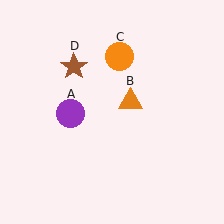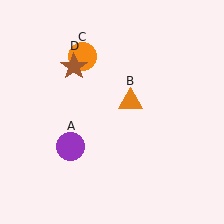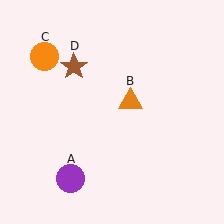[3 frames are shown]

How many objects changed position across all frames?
2 objects changed position: purple circle (object A), orange circle (object C).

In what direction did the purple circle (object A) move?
The purple circle (object A) moved down.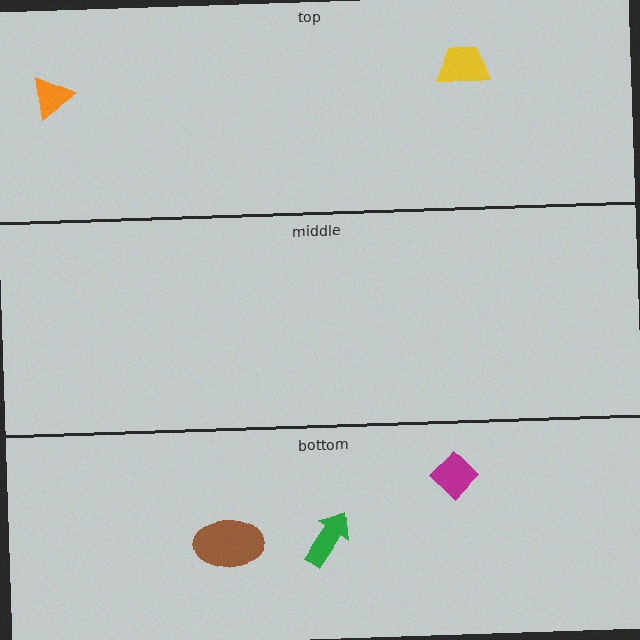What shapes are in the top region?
The orange triangle, the yellow trapezoid.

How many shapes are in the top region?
2.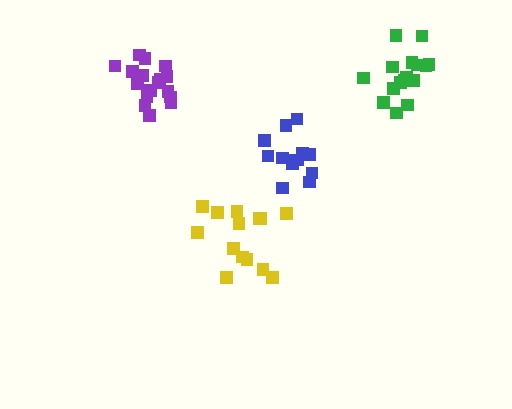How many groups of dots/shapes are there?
There are 4 groups.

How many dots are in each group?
Group 1: 13 dots, Group 2: 14 dots, Group 3: 16 dots, Group 4: 17 dots (60 total).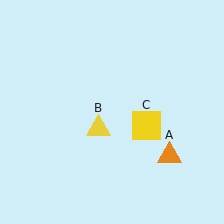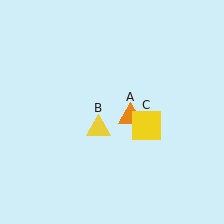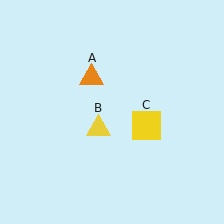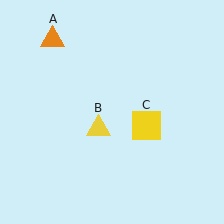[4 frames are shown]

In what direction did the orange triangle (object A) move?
The orange triangle (object A) moved up and to the left.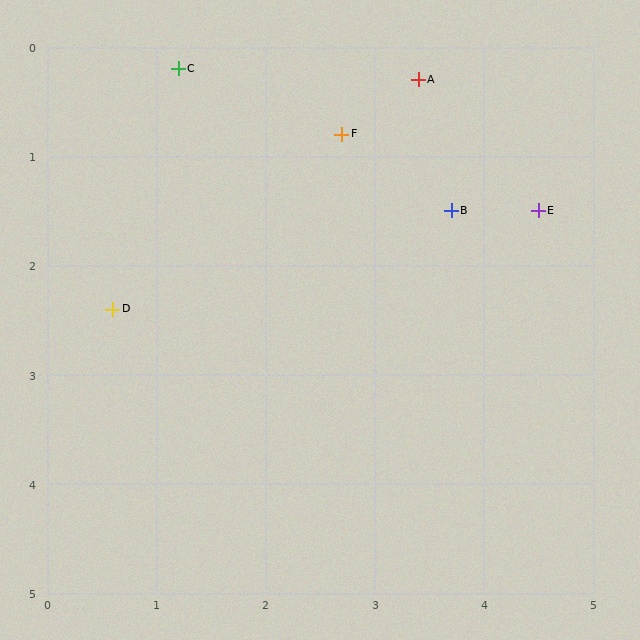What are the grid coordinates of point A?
Point A is at approximately (3.4, 0.3).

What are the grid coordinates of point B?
Point B is at approximately (3.7, 1.5).